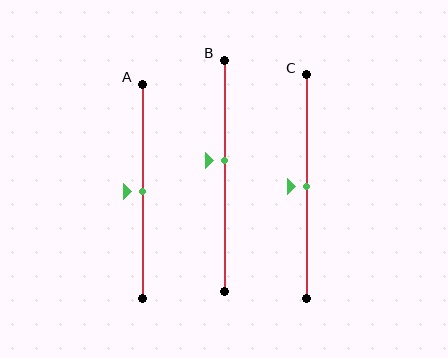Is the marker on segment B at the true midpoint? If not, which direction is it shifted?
No, the marker on segment B is shifted upward by about 7% of the segment length.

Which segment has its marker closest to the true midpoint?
Segment A has its marker closest to the true midpoint.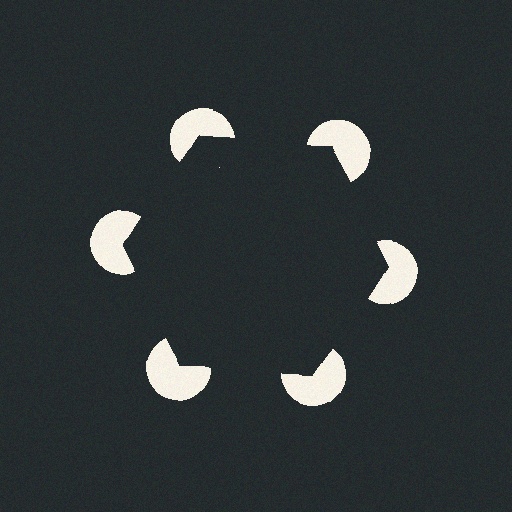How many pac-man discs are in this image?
There are 6 — one at each vertex of the illusory hexagon.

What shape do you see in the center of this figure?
An illusory hexagon — its edges are inferred from the aligned wedge cuts in the pac-man discs, not physically drawn.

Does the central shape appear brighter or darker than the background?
It typically appears slightly darker than the background, even though no actual brightness change is drawn.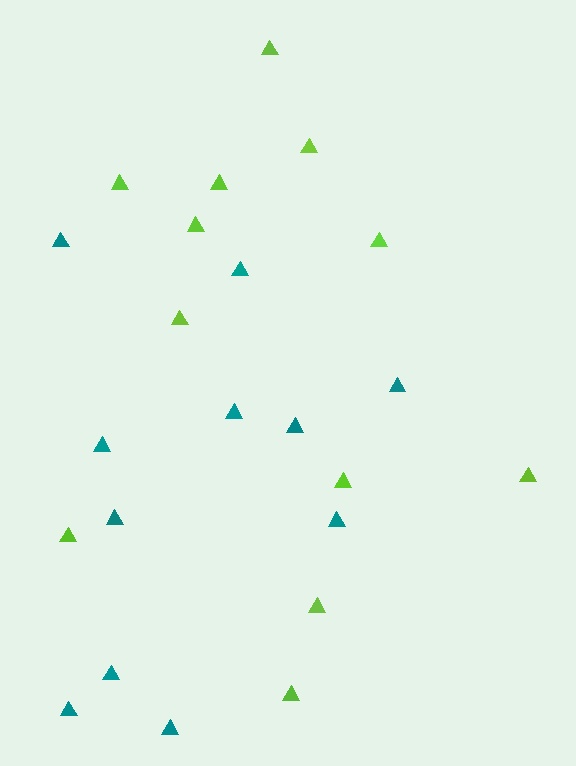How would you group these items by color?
There are 2 groups: one group of lime triangles (12) and one group of teal triangles (11).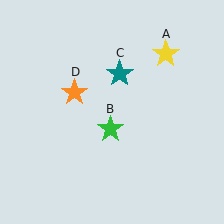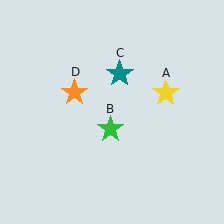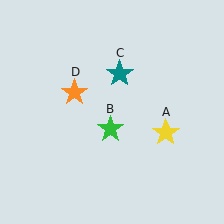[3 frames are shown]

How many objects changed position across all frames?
1 object changed position: yellow star (object A).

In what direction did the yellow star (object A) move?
The yellow star (object A) moved down.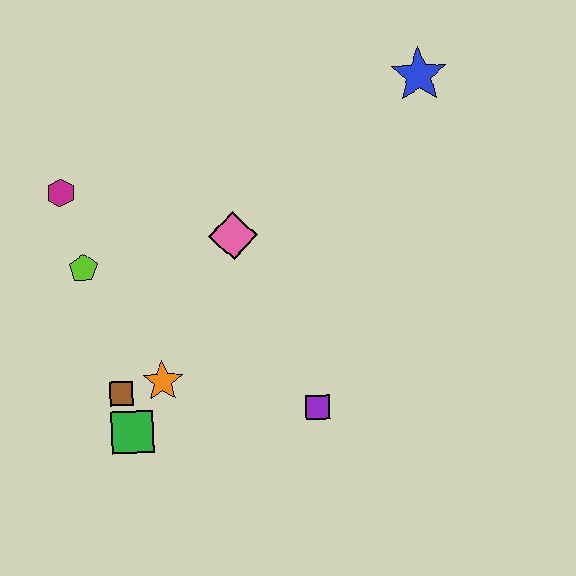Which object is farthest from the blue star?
The green square is farthest from the blue star.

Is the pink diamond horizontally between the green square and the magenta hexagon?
No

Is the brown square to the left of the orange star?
Yes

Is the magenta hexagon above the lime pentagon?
Yes